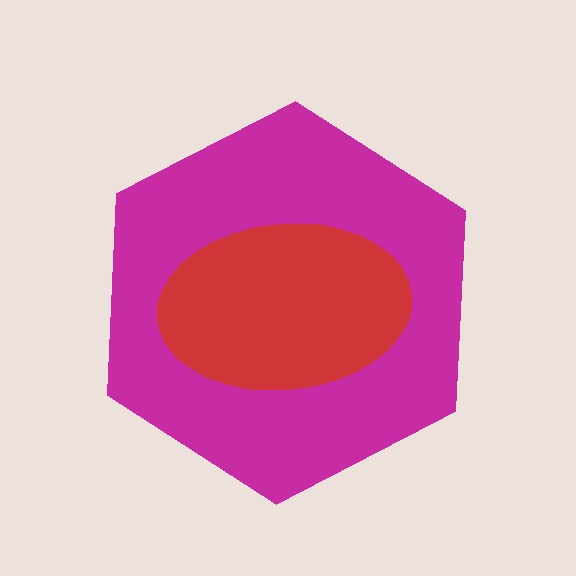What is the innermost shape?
The red ellipse.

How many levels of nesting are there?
2.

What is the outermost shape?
The magenta hexagon.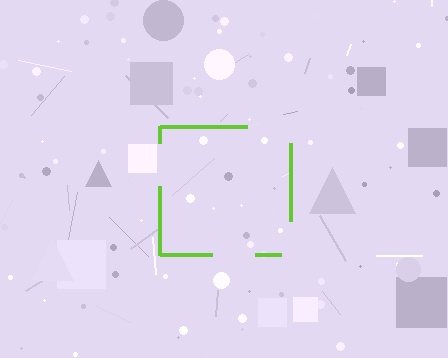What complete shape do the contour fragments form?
The contour fragments form a square.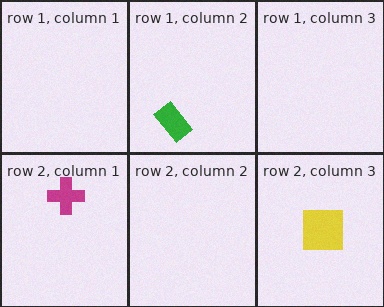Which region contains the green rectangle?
The row 1, column 2 region.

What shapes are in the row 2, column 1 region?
The magenta cross.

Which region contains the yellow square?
The row 2, column 3 region.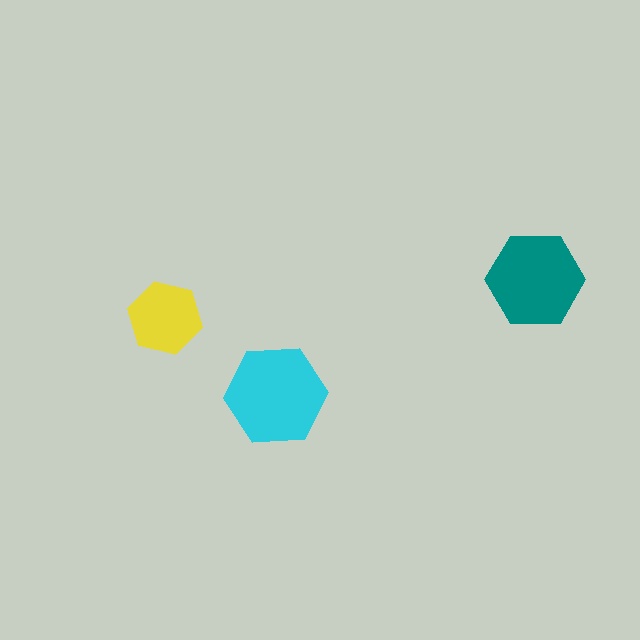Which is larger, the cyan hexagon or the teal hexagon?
The cyan one.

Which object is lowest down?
The cyan hexagon is bottommost.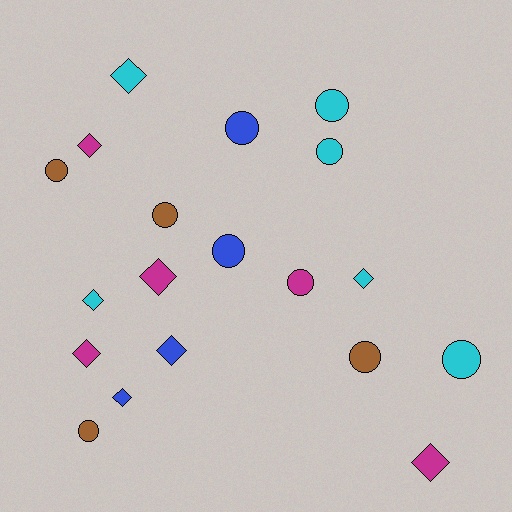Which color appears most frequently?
Cyan, with 6 objects.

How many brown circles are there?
There are 4 brown circles.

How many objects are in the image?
There are 19 objects.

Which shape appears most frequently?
Circle, with 10 objects.